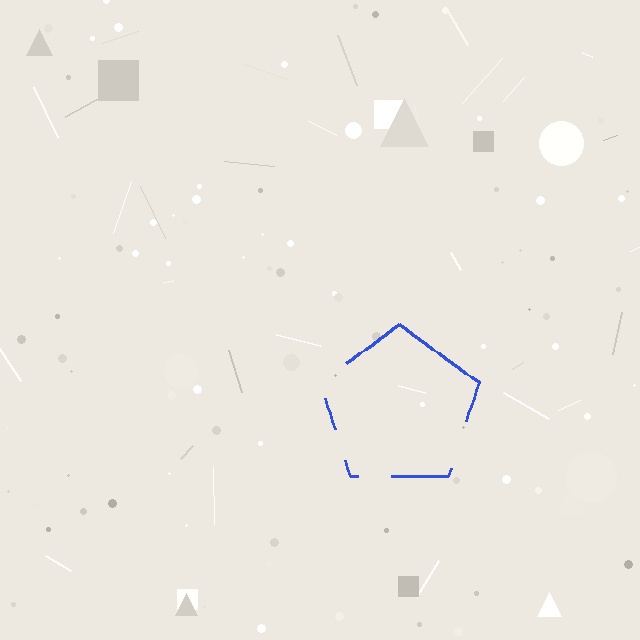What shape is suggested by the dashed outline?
The dashed outline suggests a pentagon.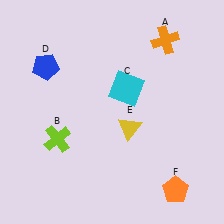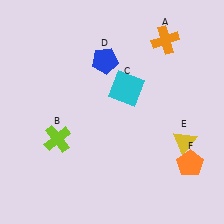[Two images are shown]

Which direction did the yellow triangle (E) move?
The yellow triangle (E) moved right.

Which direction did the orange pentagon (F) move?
The orange pentagon (F) moved up.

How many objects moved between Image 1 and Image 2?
3 objects moved between the two images.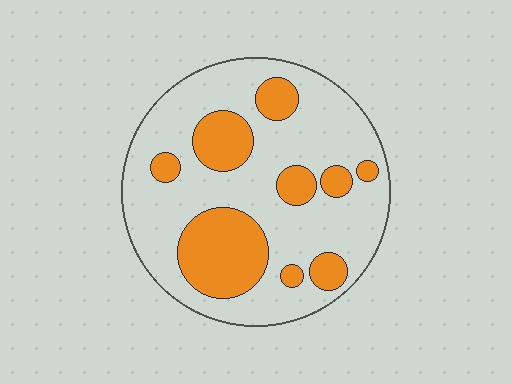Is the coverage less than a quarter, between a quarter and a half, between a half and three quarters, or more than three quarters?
Between a quarter and a half.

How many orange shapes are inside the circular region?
9.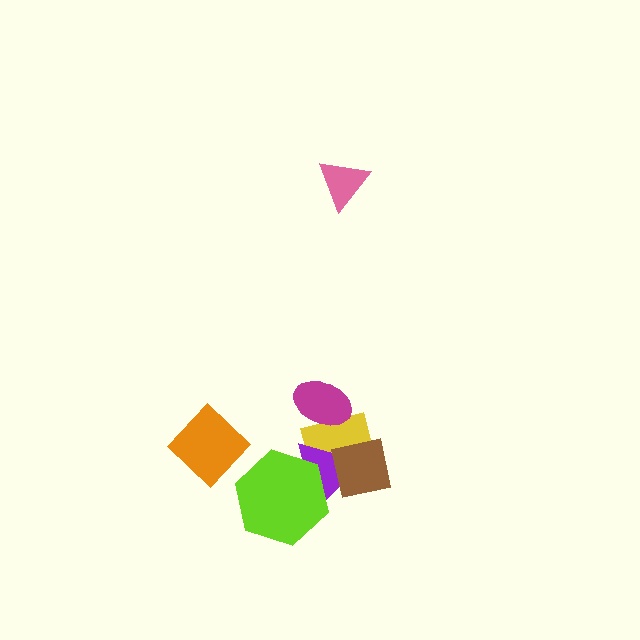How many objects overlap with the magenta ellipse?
1 object overlaps with the magenta ellipse.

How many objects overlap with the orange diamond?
0 objects overlap with the orange diamond.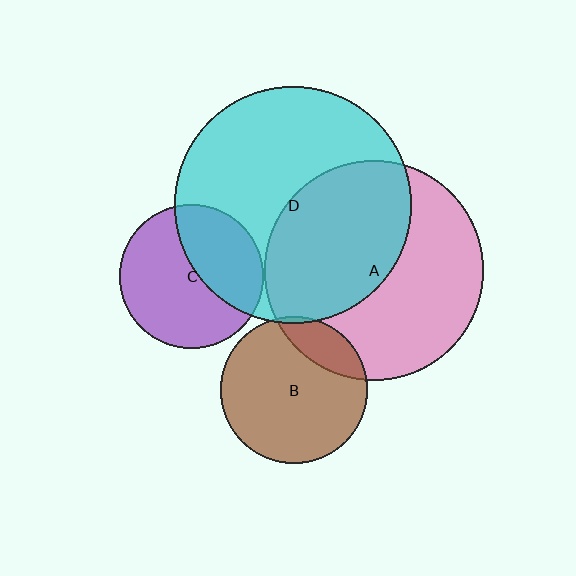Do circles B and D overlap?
Yes.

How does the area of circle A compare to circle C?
Approximately 2.3 times.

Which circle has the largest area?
Circle D (cyan).